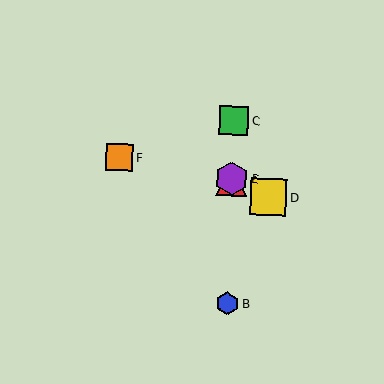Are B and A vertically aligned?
Yes, both are at x≈227.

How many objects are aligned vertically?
4 objects (A, B, C, E) are aligned vertically.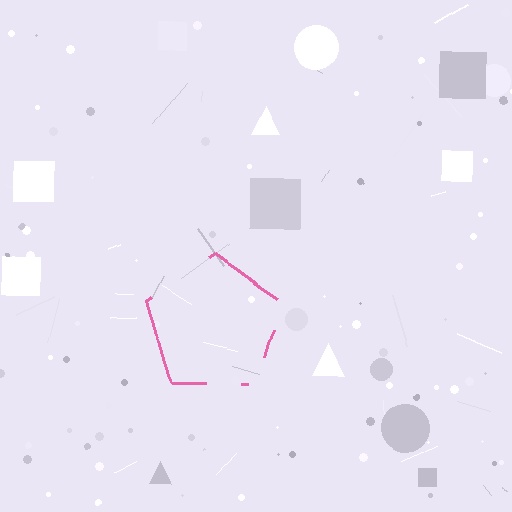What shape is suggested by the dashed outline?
The dashed outline suggests a pentagon.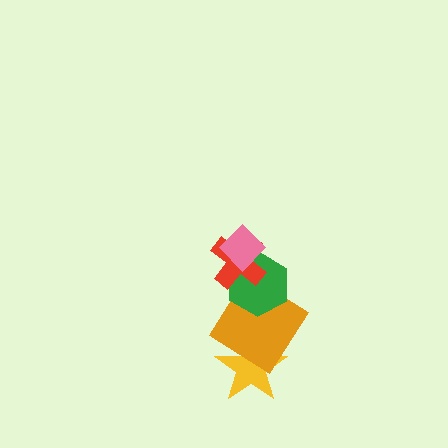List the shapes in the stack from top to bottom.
From top to bottom: the pink diamond, the red cross, the green hexagon, the orange diamond, the yellow star.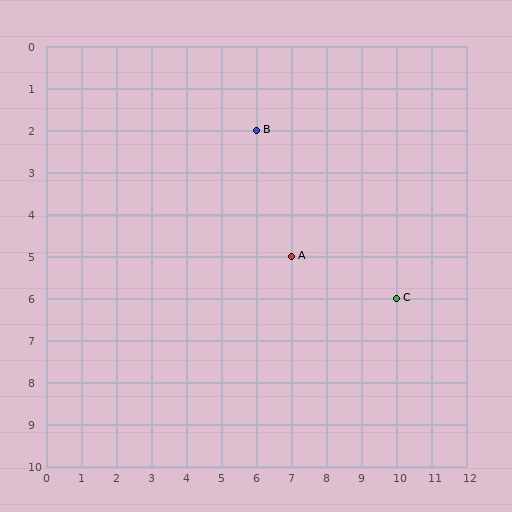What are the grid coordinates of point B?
Point B is at grid coordinates (6, 2).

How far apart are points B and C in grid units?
Points B and C are 4 columns and 4 rows apart (about 5.7 grid units diagonally).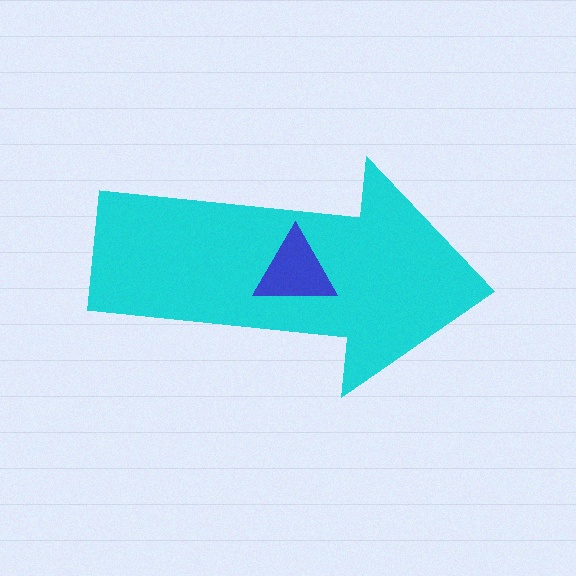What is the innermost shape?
The blue triangle.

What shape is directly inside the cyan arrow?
The blue triangle.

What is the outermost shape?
The cyan arrow.